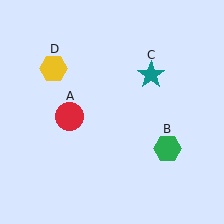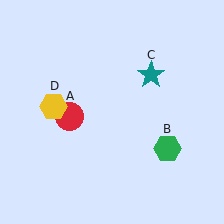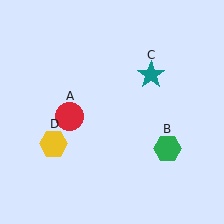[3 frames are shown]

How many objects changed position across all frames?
1 object changed position: yellow hexagon (object D).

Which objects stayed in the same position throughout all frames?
Red circle (object A) and green hexagon (object B) and teal star (object C) remained stationary.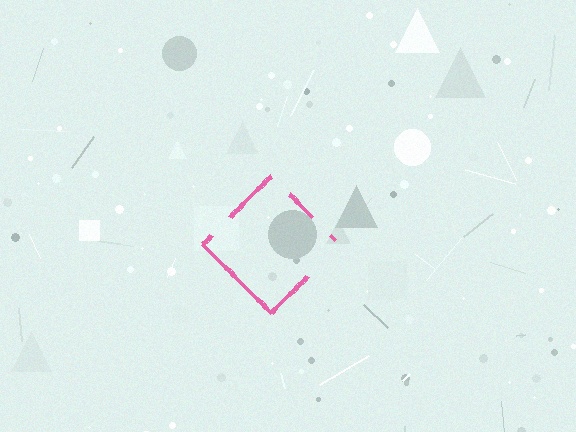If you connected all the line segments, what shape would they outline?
They would outline a diamond.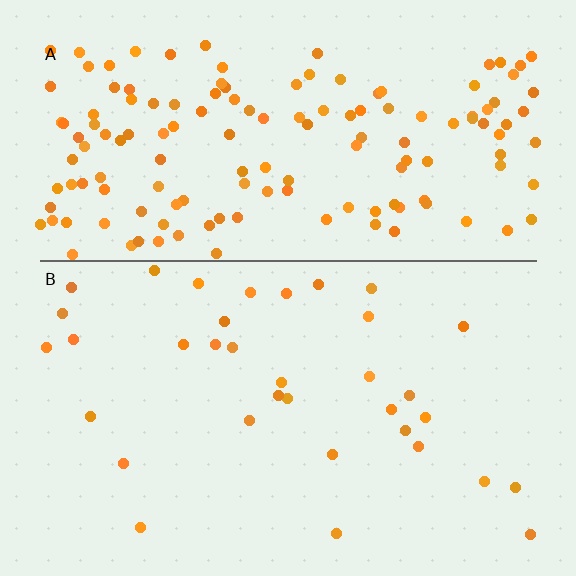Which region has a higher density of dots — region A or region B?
A (the top).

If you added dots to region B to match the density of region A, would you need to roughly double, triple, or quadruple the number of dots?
Approximately quadruple.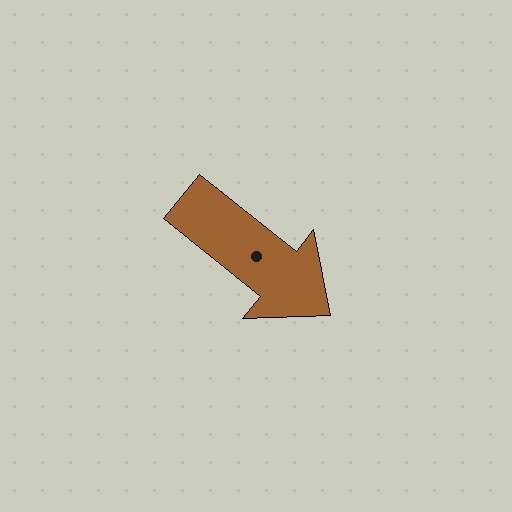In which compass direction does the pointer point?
Southeast.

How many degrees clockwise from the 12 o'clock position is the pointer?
Approximately 129 degrees.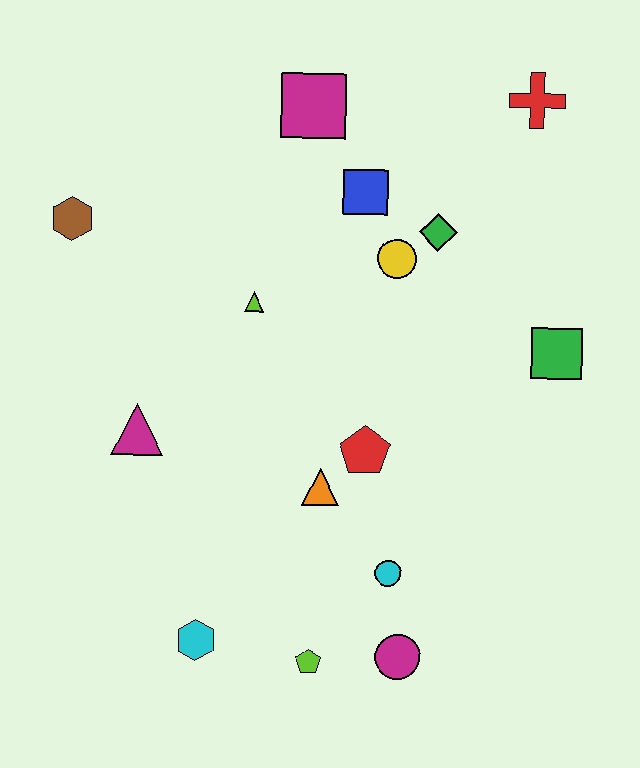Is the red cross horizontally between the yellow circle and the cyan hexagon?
No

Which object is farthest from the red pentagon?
The red cross is farthest from the red pentagon.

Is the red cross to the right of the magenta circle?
Yes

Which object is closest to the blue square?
The yellow circle is closest to the blue square.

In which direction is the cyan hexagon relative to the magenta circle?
The cyan hexagon is to the left of the magenta circle.